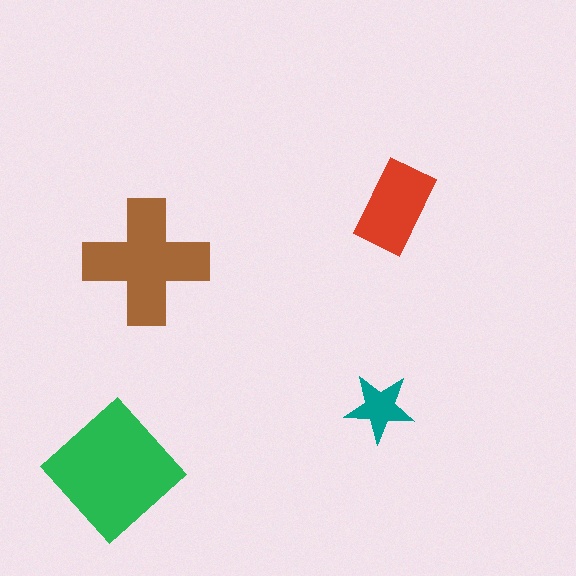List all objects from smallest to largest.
The teal star, the red rectangle, the brown cross, the green diamond.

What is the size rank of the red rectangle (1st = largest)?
3rd.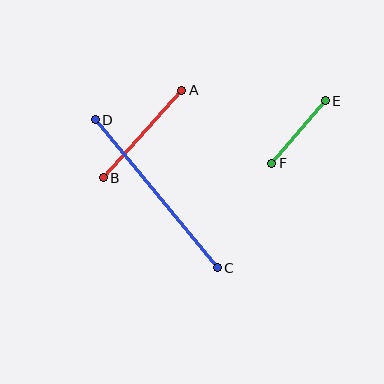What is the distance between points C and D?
The distance is approximately 192 pixels.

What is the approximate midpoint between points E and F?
The midpoint is at approximately (299, 132) pixels.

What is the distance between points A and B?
The distance is approximately 117 pixels.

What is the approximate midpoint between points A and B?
The midpoint is at approximately (143, 134) pixels.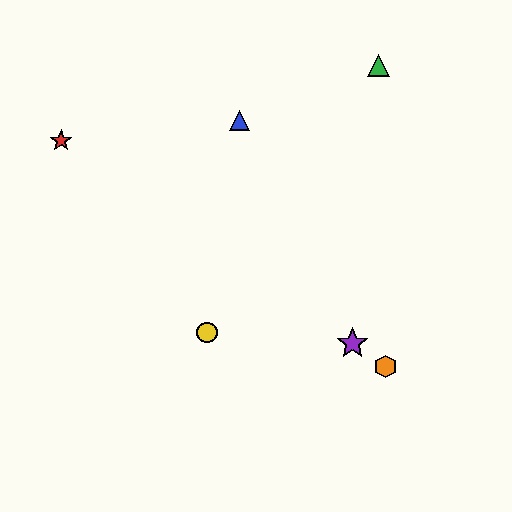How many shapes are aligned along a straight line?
3 shapes (the red star, the purple star, the orange hexagon) are aligned along a straight line.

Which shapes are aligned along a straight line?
The red star, the purple star, the orange hexagon are aligned along a straight line.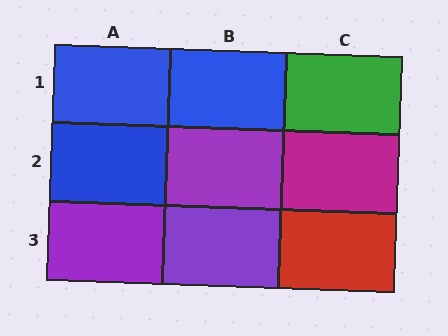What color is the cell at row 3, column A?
Purple.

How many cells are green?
1 cell is green.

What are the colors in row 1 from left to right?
Blue, blue, green.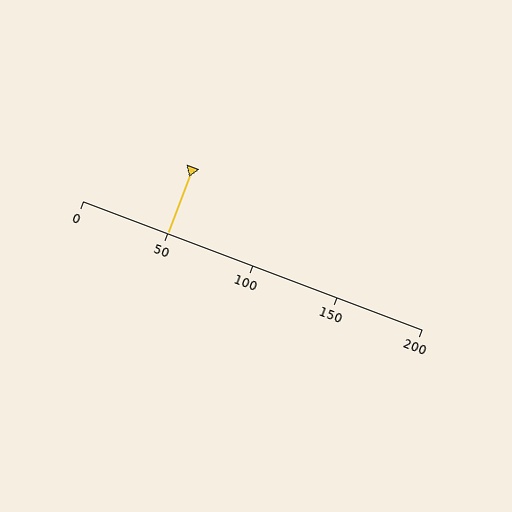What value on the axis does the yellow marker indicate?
The marker indicates approximately 50.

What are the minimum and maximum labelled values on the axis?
The axis runs from 0 to 200.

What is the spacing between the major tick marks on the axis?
The major ticks are spaced 50 apart.